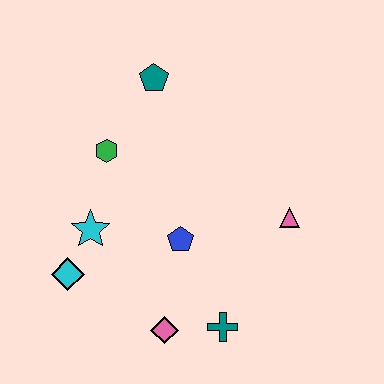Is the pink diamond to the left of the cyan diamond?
No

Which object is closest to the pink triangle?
The blue pentagon is closest to the pink triangle.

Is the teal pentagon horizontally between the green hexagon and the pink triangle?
Yes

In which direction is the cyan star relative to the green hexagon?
The cyan star is below the green hexagon.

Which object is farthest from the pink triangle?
The cyan diamond is farthest from the pink triangle.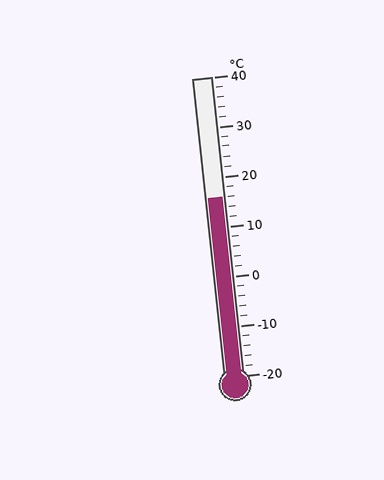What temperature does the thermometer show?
The thermometer shows approximately 16°C.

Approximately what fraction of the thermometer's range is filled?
The thermometer is filled to approximately 60% of its range.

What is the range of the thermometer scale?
The thermometer scale ranges from -20°C to 40°C.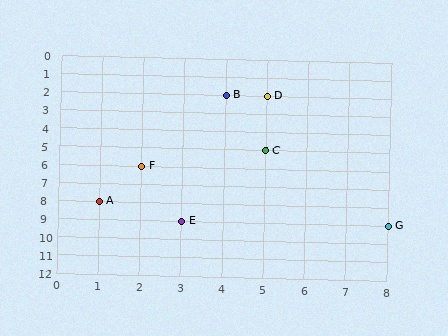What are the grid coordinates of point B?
Point B is at grid coordinates (4, 2).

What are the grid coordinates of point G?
Point G is at grid coordinates (8, 9).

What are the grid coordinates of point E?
Point E is at grid coordinates (3, 9).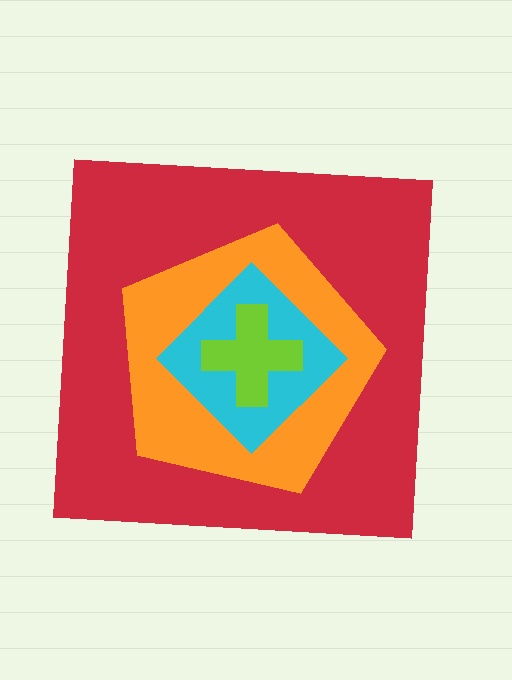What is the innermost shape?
The lime cross.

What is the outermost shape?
The red square.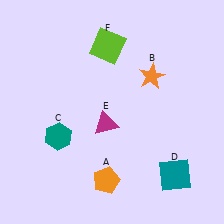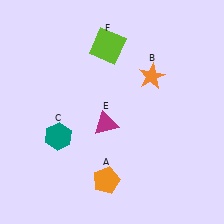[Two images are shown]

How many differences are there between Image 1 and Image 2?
There is 1 difference between the two images.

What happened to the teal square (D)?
The teal square (D) was removed in Image 2. It was in the bottom-right area of Image 1.